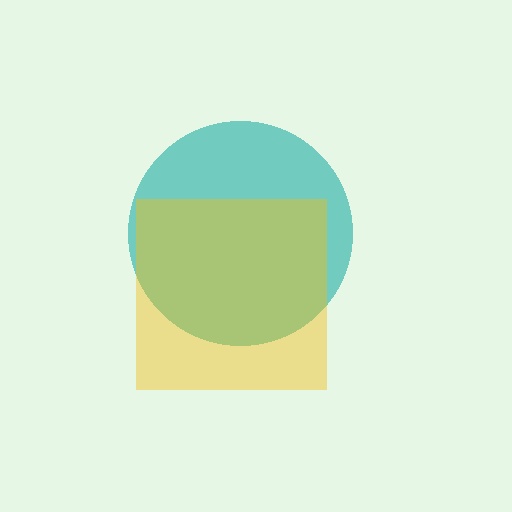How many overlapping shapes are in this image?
There are 2 overlapping shapes in the image.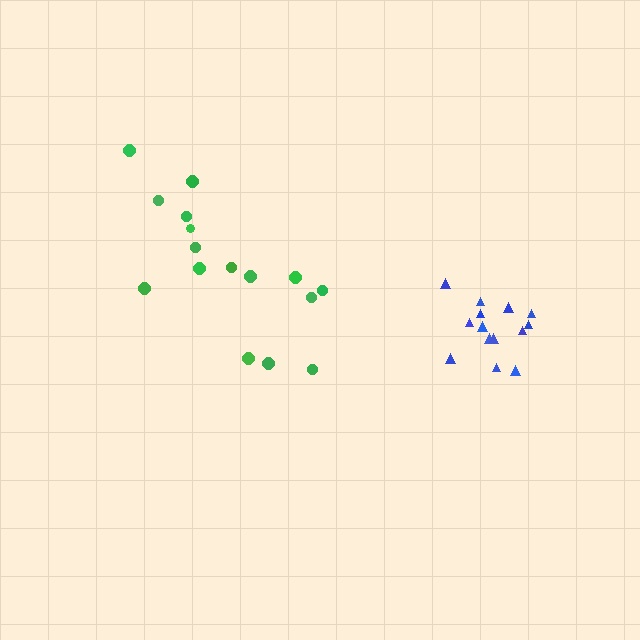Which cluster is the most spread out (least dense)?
Green.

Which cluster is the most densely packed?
Blue.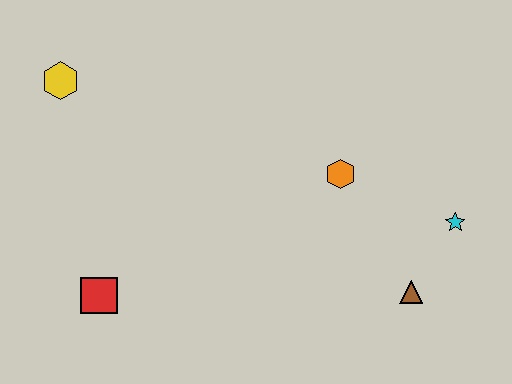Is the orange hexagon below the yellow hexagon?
Yes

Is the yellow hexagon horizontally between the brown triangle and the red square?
No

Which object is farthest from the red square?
The cyan star is farthest from the red square.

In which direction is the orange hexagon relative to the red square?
The orange hexagon is to the right of the red square.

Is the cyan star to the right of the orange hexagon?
Yes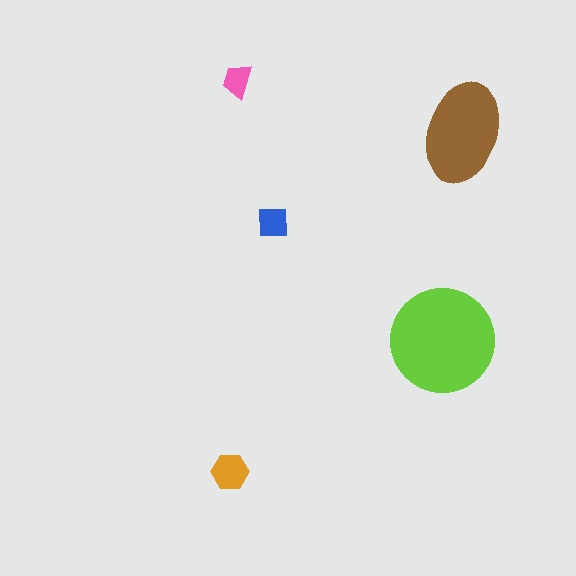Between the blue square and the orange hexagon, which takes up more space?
The orange hexagon.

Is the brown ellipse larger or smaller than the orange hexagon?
Larger.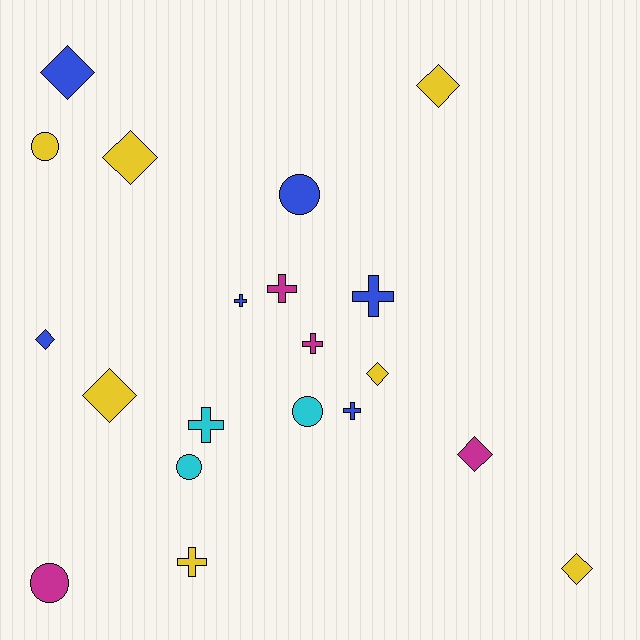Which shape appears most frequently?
Diamond, with 8 objects.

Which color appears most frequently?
Yellow, with 7 objects.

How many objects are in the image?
There are 20 objects.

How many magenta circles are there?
There is 1 magenta circle.